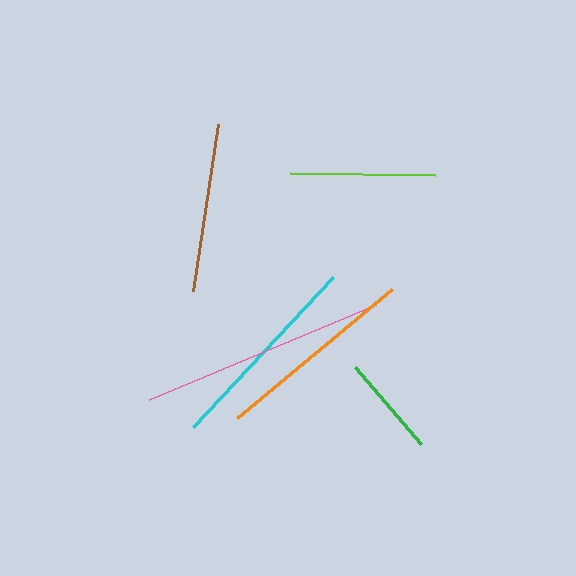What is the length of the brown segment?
The brown segment is approximately 169 pixels long.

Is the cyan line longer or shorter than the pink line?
The pink line is longer than the cyan line.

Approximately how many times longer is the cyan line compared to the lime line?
The cyan line is approximately 1.4 times the length of the lime line.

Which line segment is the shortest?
The green line is the shortest at approximately 102 pixels.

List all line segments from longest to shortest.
From longest to shortest: pink, cyan, orange, brown, lime, green.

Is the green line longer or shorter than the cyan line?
The cyan line is longer than the green line.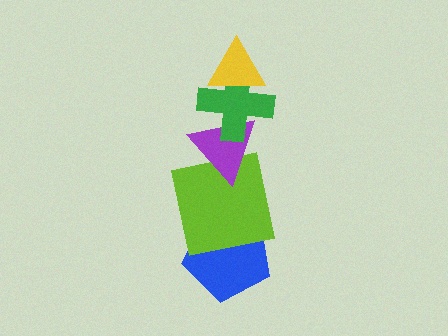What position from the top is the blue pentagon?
The blue pentagon is 5th from the top.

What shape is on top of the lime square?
The purple triangle is on top of the lime square.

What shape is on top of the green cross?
The yellow triangle is on top of the green cross.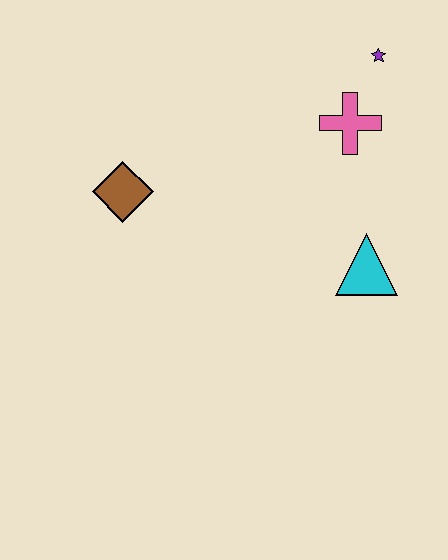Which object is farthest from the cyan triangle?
The brown diamond is farthest from the cyan triangle.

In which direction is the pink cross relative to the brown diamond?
The pink cross is to the right of the brown diamond.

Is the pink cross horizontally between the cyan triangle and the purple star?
No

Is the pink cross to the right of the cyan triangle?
No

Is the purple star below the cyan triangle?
No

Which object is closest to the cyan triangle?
The pink cross is closest to the cyan triangle.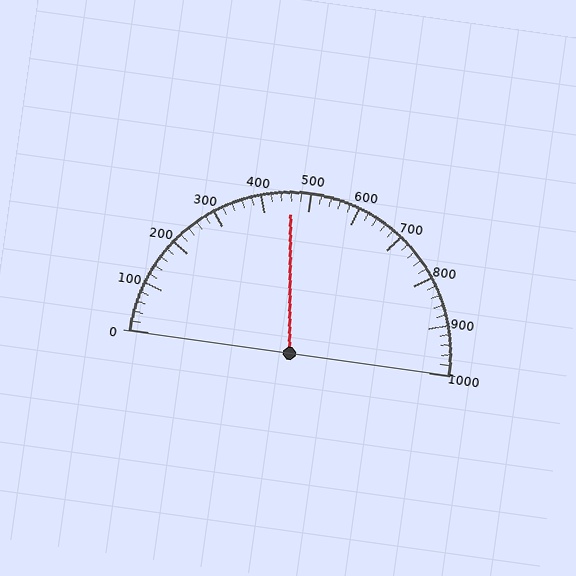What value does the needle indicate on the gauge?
The needle indicates approximately 460.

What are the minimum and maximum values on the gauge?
The gauge ranges from 0 to 1000.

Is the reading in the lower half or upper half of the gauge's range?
The reading is in the lower half of the range (0 to 1000).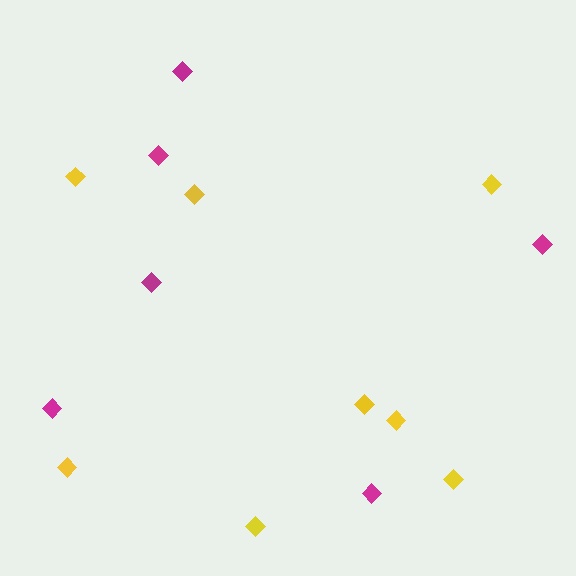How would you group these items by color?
There are 2 groups: one group of magenta diamonds (6) and one group of yellow diamonds (8).